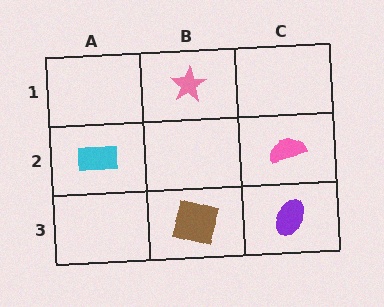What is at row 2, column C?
A pink semicircle.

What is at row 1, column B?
A pink star.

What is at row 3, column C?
A purple ellipse.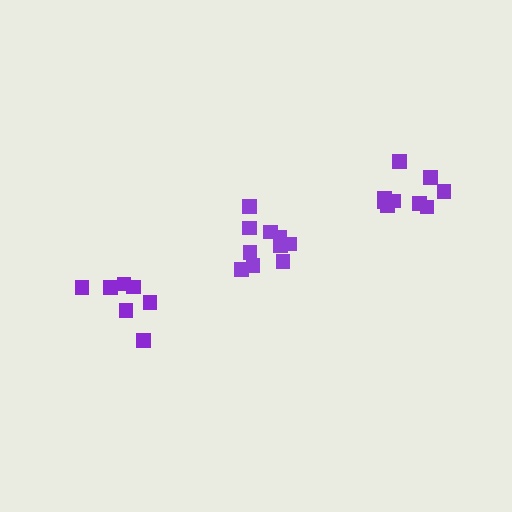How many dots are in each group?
Group 1: 10 dots, Group 2: 9 dots, Group 3: 7 dots (26 total).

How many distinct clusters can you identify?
There are 3 distinct clusters.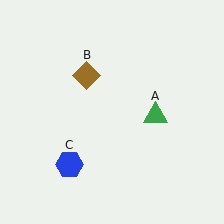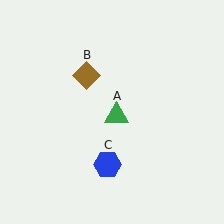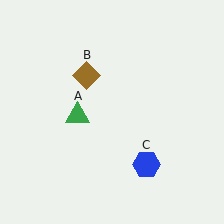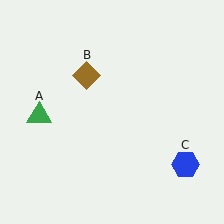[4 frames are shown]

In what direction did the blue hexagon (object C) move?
The blue hexagon (object C) moved right.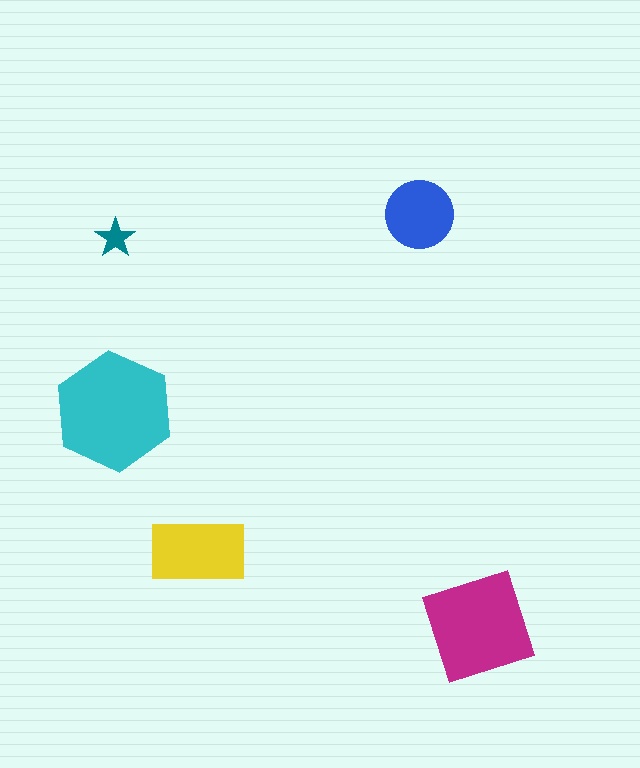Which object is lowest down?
The magenta square is bottommost.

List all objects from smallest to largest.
The teal star, the blue circle, the yellow rectangle, the magenta square, the cyan hexagon.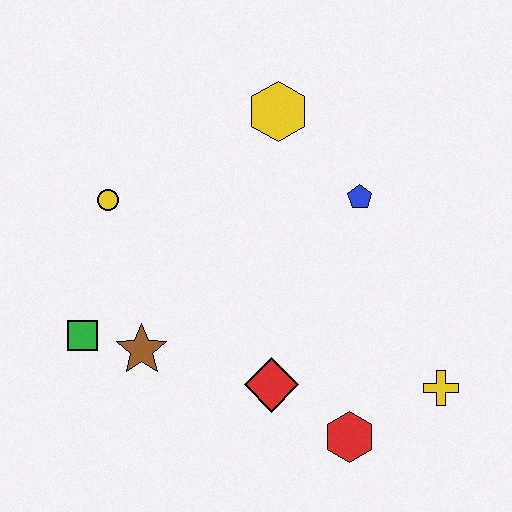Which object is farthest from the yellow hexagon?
The red hexagon is farthest from the yellow hexagon.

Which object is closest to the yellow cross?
The red hexagon is closest to the yellow cross.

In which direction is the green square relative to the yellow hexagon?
The green square is below the yellow hexagon.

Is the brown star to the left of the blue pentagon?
Yes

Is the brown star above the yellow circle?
No